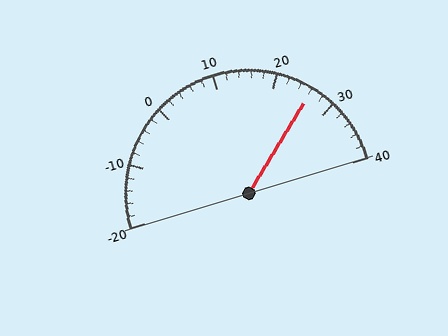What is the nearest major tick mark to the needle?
The nearest major tick mark is 30.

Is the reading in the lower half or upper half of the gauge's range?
The reading is in the upper half of the range (-20 to 40).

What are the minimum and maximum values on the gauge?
The gauge ranges from -20 to 40.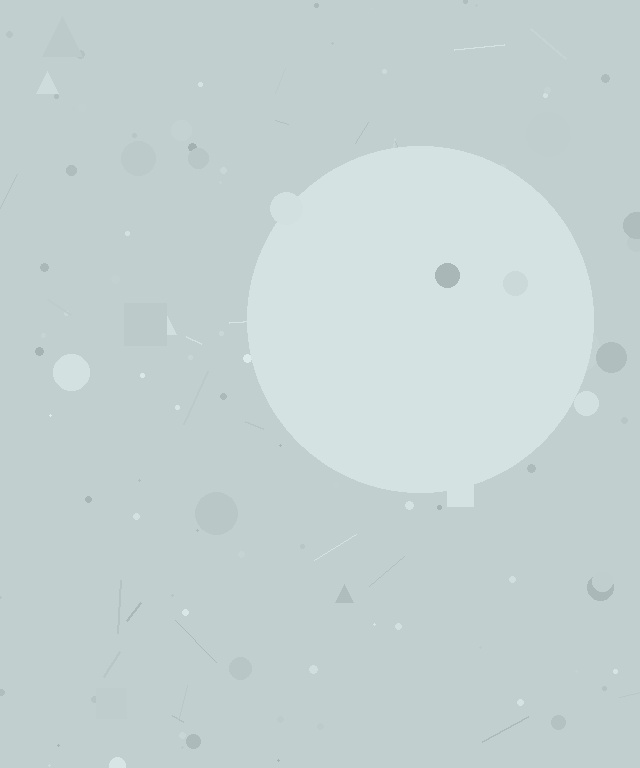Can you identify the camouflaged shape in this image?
The camouflaged shape is a circle.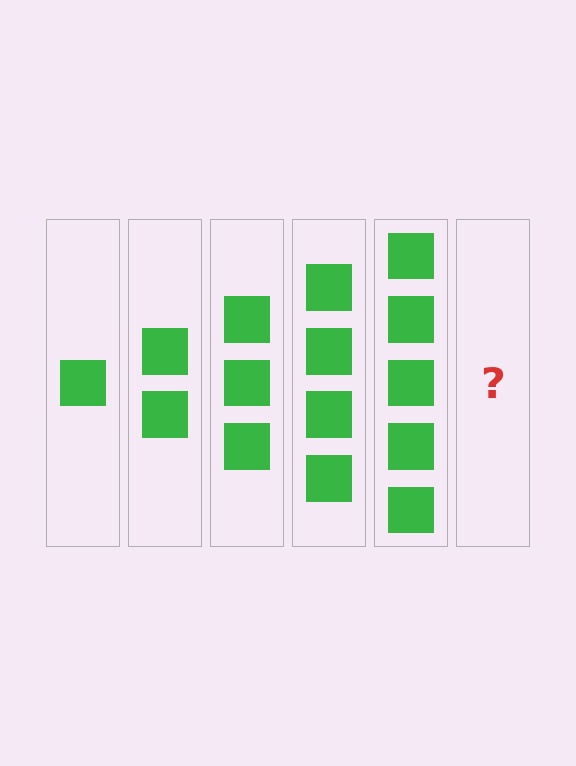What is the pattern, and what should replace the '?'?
The pattern is that each step adds one more square. The '?' should be 6 squares.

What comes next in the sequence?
The next element should be 6 squares.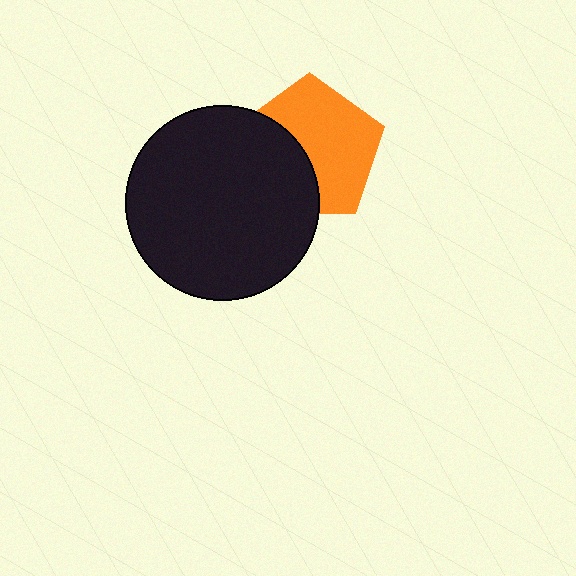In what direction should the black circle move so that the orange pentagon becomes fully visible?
The black circle should move left. That is the shortest direction to clear the overlap and leave the orange pentagon fully visible.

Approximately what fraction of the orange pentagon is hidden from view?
Roughly 39% of the orange pentagon is hidden behind the black circle.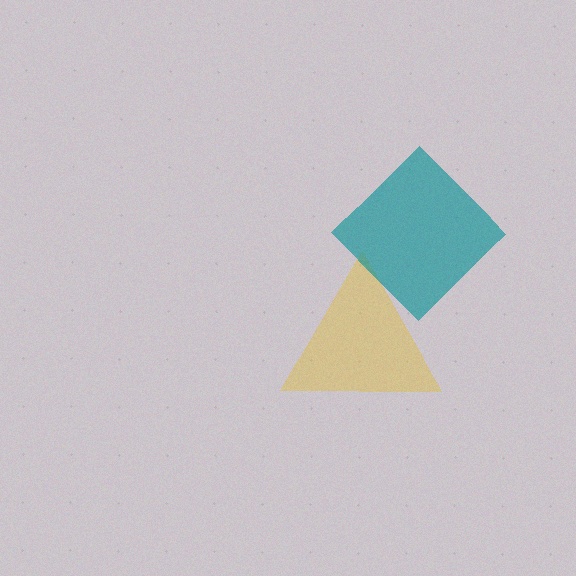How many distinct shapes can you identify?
There are 2 distinct shapes: a yellow triangle, a teal diamond.